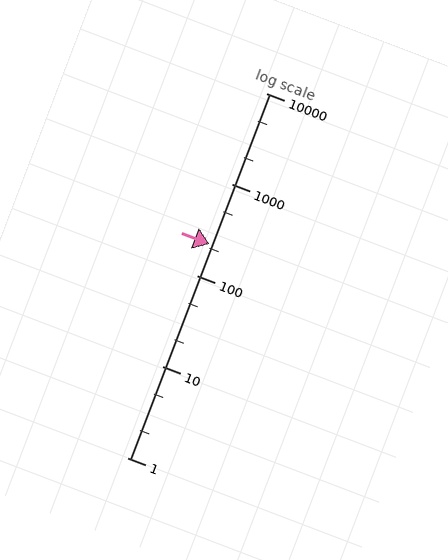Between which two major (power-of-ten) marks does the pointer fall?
The pointer is between 100 and 1000.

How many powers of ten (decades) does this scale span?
The scale spans 4 decades, from 1 to 10000.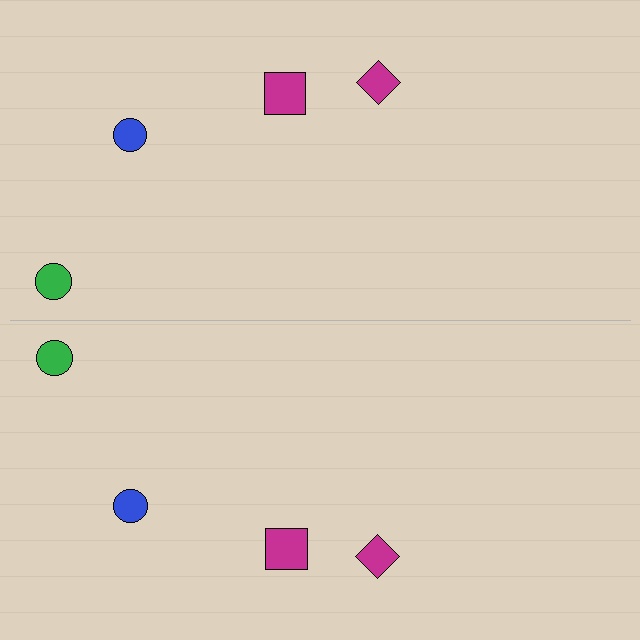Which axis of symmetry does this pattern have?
The pattern has a horizontal axis of symmetry running through the center of the image.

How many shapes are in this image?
There are 8 shapes in this image.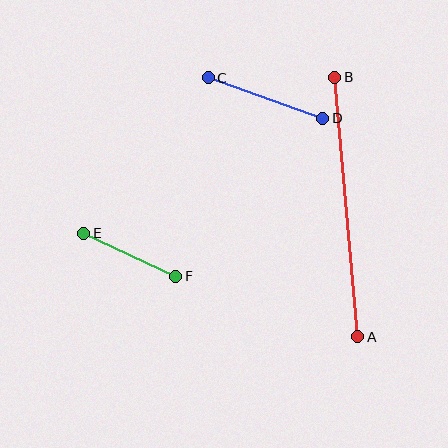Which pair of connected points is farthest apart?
Points A and B are farthest apart.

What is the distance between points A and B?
The distance is approximately 261 pixels.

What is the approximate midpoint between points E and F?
The midpoint is at approximately (130, 255) pixels.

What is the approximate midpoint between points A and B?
The midpoint is at approximately (346, 207) pixels.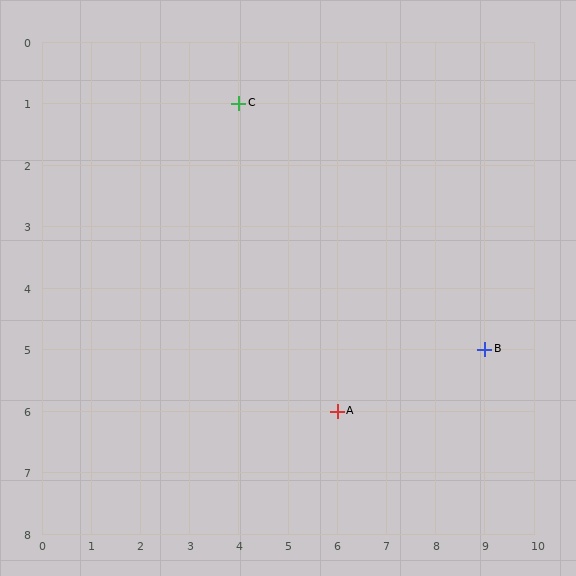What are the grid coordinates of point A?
Point A is at grid coordinates (6, 6).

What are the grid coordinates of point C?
Point C is at grid coordinates (4, 1).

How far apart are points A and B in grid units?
Points A and B are 3 columns and 1 row apart (about 3.2 grid units diagonally).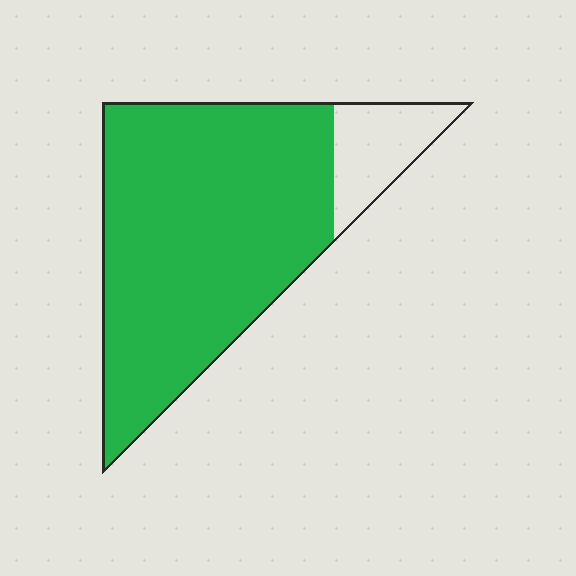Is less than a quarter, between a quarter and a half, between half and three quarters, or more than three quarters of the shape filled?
More than three quarters.